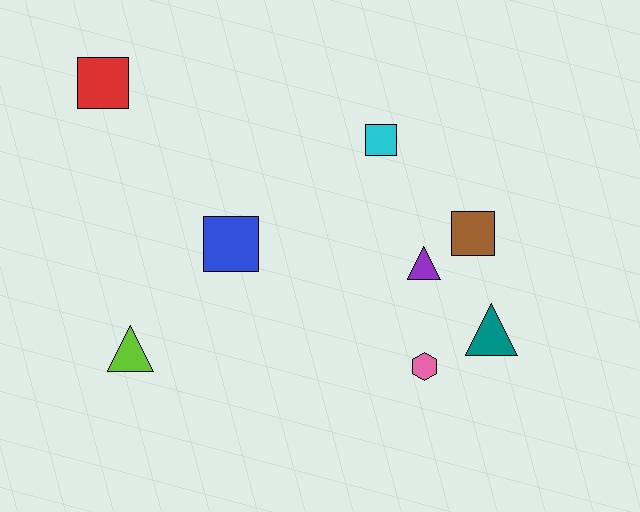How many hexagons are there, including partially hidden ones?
There is 1 hexagon.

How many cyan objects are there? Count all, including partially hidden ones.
There is 1 cyan object.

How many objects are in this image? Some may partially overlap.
There are 8 objects.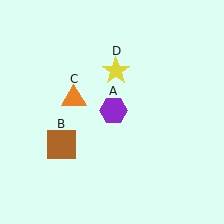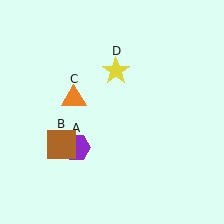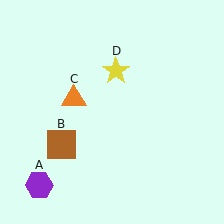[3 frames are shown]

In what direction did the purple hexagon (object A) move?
The purple hexagon (object A) moved down and to the left.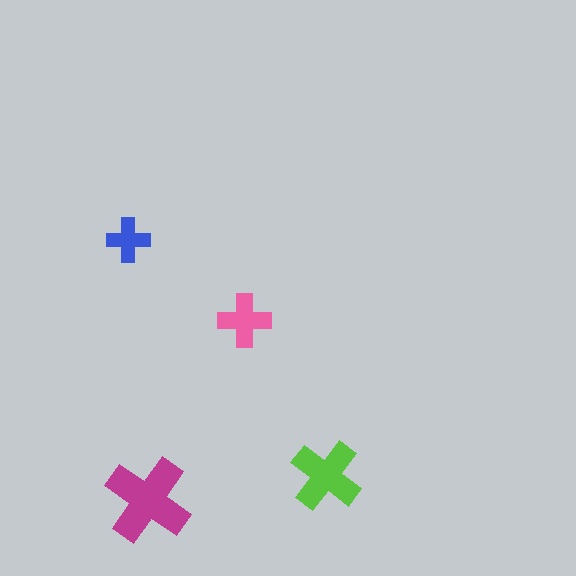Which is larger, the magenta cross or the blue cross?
The magenta one.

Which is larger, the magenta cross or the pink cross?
The magenta one.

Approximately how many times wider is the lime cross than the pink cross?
About 1.5 times wider.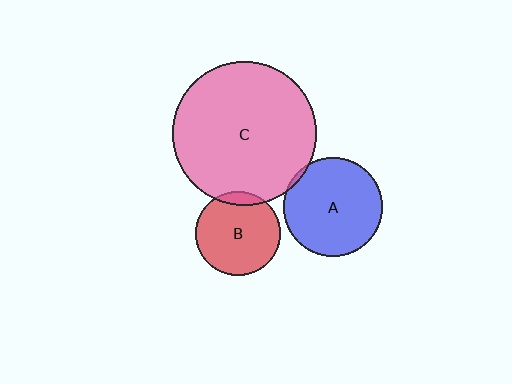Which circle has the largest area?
Circle C (pink).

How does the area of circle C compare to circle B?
Approximately 2.9 times.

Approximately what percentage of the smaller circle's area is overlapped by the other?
Approximately 5%.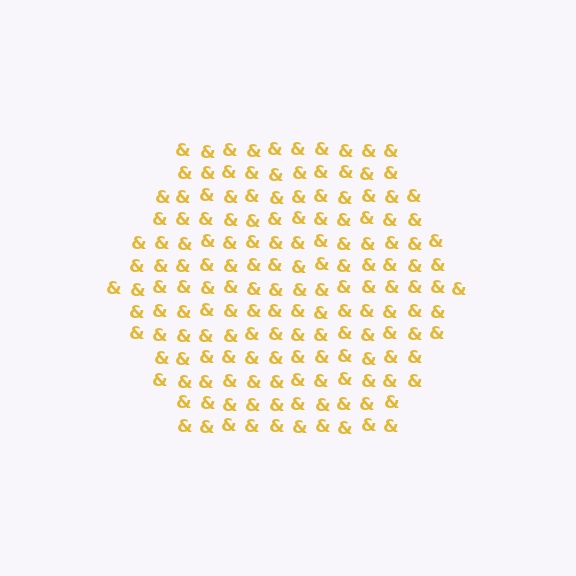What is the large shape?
The large shape is a hexagon.